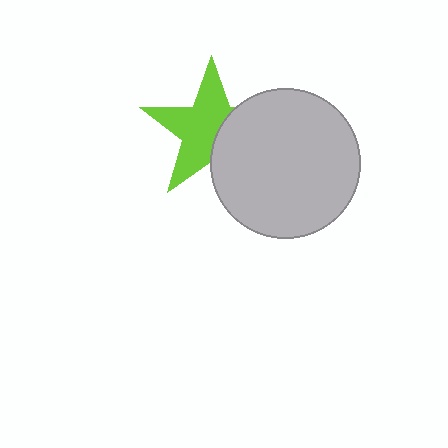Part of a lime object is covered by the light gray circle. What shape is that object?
It is a star.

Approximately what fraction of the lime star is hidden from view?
Roughly 38% of the lime star is hidden behind the light gray circle.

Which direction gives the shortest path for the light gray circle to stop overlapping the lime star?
Moving right gives the shortest separation.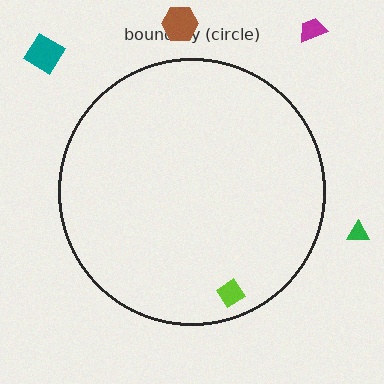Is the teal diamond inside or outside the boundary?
Outside.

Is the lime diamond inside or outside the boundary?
Inside.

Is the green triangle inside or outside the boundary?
Outside.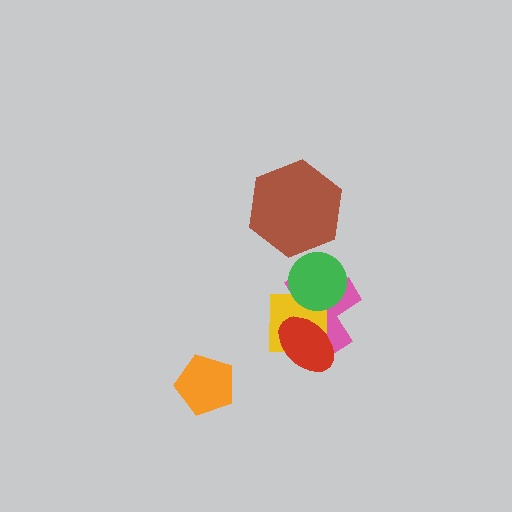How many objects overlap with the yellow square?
3 objects overlap with the yellow square.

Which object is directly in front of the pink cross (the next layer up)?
The yellow square is directly in front of the pink cross.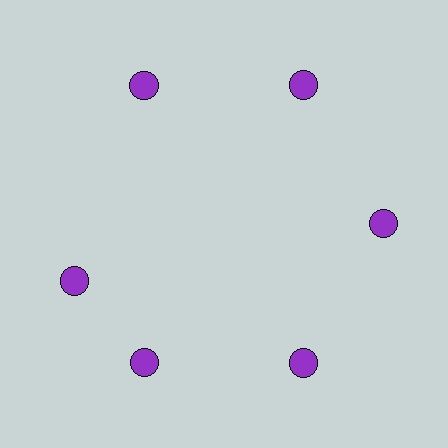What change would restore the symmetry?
The symmetry would be restored by rotating it back into even spacing with its neighbors so that all 6 circles sit at equal angles and equal distance from the center.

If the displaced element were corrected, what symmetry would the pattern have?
It would have 6-fold rotational symmetry — the pattern would map onto itself every 60 degrees.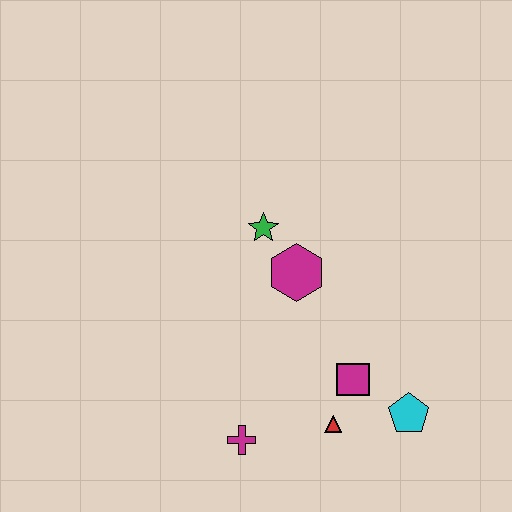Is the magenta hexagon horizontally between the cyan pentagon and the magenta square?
No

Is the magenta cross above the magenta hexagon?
No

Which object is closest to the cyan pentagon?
The magenta square is closest to the cyan pentagon.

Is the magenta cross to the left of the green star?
Yes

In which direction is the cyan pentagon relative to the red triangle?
The cyan pentagon is to the right of the red triangle.